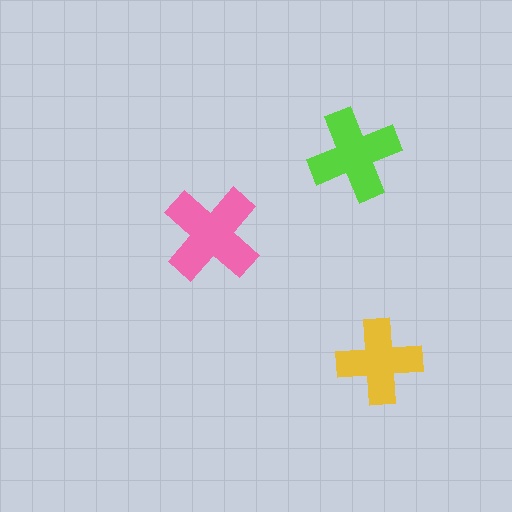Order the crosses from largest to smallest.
the pink one, the lime one, the yellow one.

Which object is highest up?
The lime cross is topmost.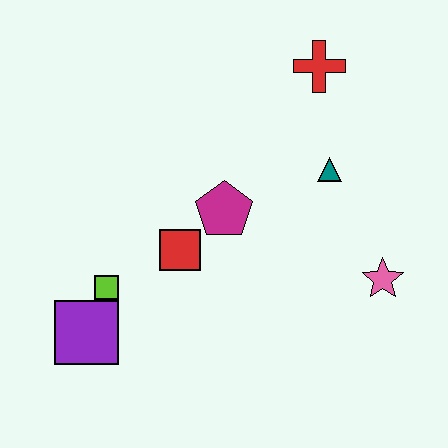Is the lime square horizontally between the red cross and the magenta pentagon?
No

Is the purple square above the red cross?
No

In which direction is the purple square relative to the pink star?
The purple square is to the left of the pink star.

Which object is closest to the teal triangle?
The red cross is closest to the teal triangle.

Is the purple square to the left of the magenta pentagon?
Yes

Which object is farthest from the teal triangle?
The purple square is farthest from the teal triangle.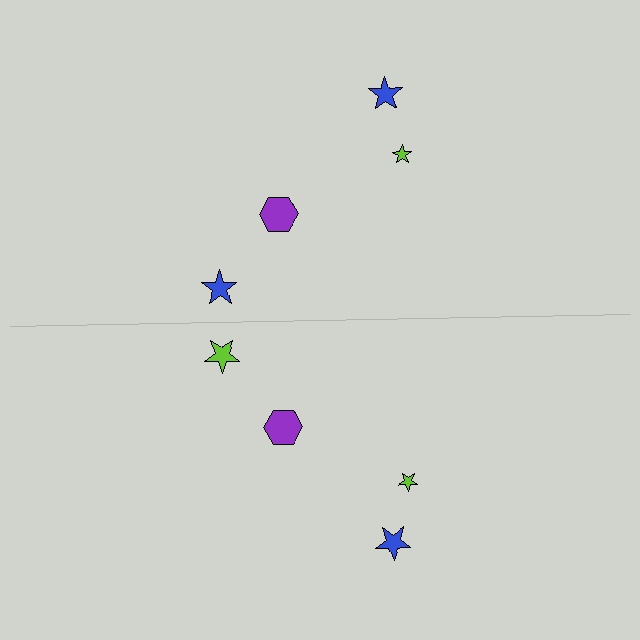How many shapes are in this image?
There are 8 shapes in this image.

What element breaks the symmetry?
The lime star on the bottom side breaks the symmetry — its mirror counterpart is blue.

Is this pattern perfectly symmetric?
No, the pattern is not perfectly symmetric. The lime star on the bottom side breaks the symmetry — its mirror counterpart is blue.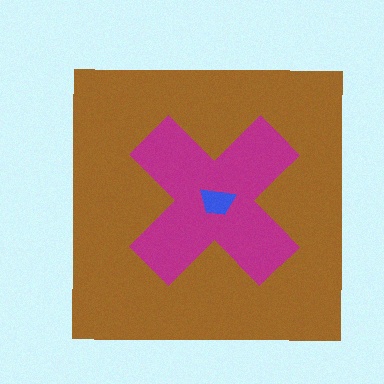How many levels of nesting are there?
3.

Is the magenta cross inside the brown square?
Yes.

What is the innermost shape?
The blue trapezoid.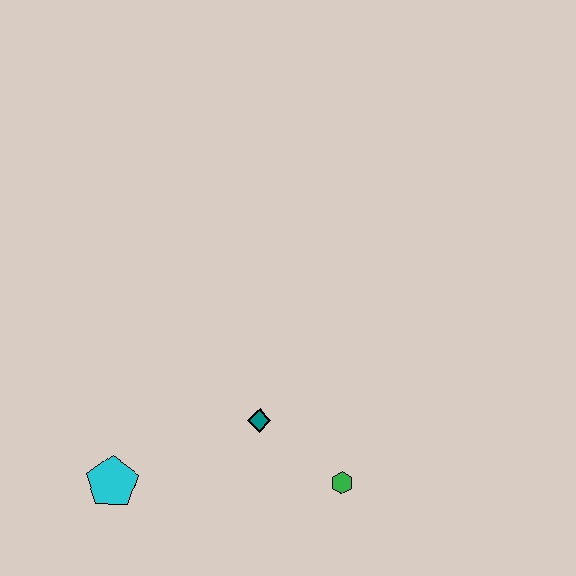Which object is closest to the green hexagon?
The teal diamond is closest to the green hexagon.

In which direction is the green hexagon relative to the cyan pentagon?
The green hexagon is to the right of the cyan pentagon.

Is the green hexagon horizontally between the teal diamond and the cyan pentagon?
No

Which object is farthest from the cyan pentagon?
The green hexagon is farthest from the cyan pentagon.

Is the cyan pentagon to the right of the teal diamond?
No